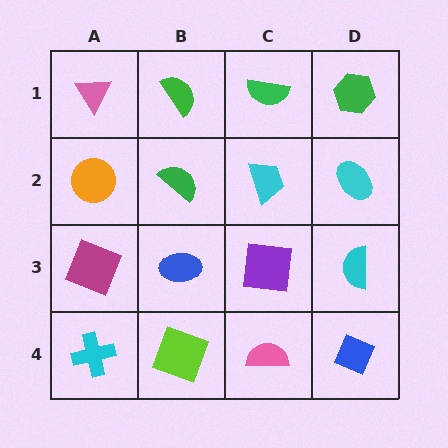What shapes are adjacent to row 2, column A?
A pink triangle (row 1, column A), a magenta square (row 3, column A), a green semicircle (row 2, column B).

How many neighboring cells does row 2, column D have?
3.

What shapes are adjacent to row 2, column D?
A green hexagon (row 1, column D), a cyan semicircle (row 3, column D), a cyan trapezoid (row 2, column C).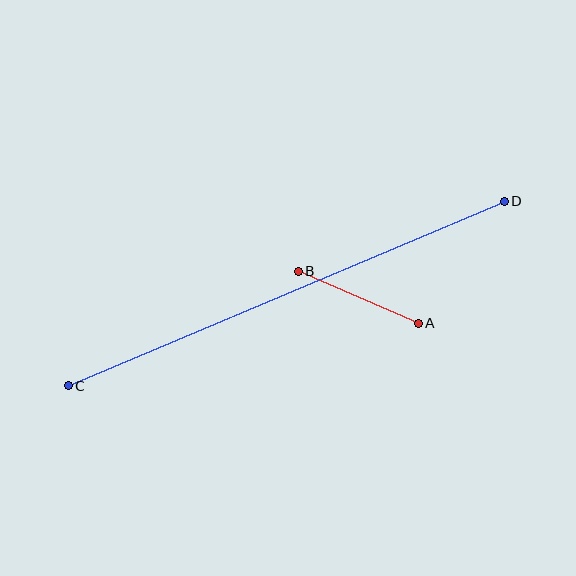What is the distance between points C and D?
The distance is approximately 473 pixels.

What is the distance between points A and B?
The distance is approximately 131 pixels.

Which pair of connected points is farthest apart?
Points C and D are farthest apart.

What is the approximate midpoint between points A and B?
The midpoint is at approximately (358, 297) pixels.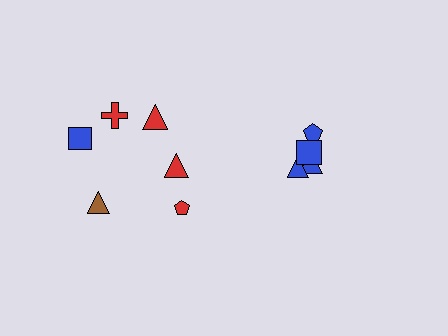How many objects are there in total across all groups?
There are 10 objects.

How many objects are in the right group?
There are 4 objects.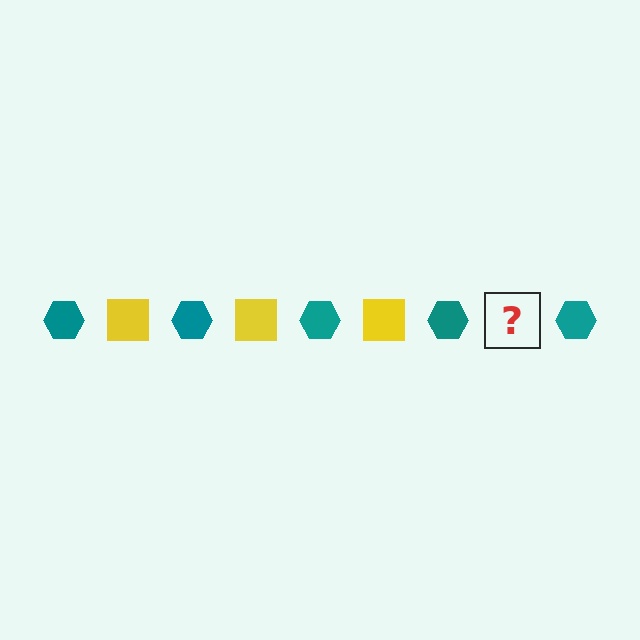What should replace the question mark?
The question mark should be replaced with a yellow square.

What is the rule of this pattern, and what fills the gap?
The rule is that the pattern alternates between teal hexagon and yellow square. The gap should be filled with a yellow square.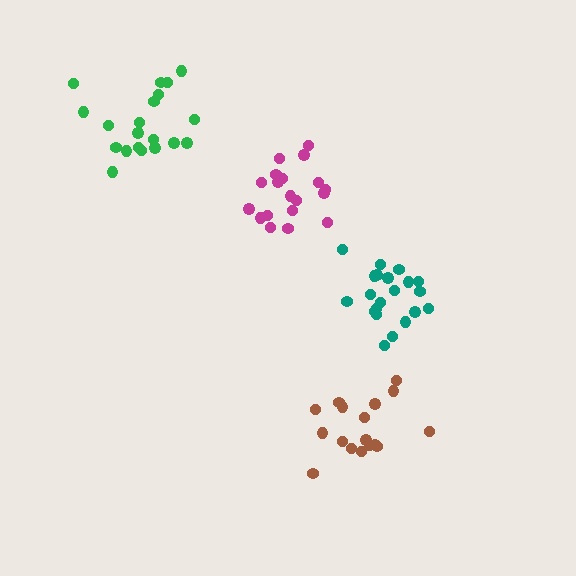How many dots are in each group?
Group 1: 20 dots, Group 2: 21 dots, Group 3: 19 dots, Group 4: 17 dots (77 total).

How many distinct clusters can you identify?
There are 4 distinct clusters.